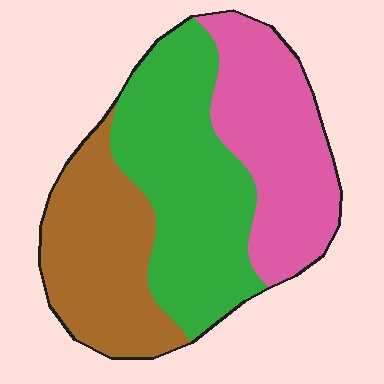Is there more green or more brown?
Green.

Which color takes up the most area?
Green, at roughly 40%.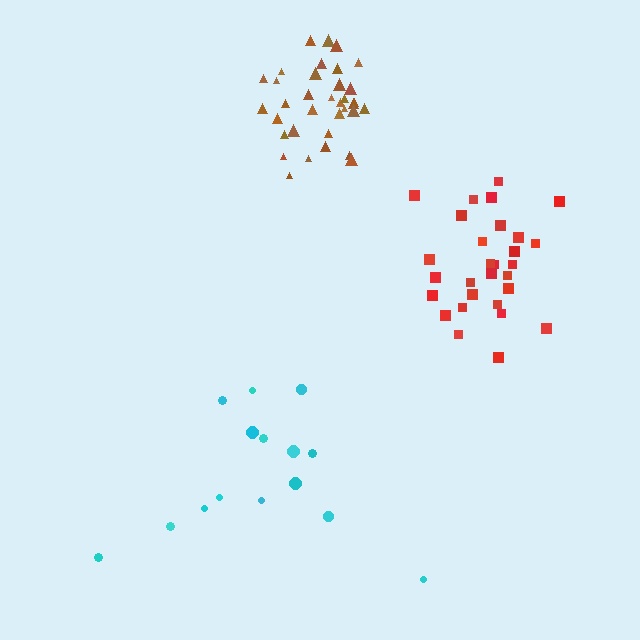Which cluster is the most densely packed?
Brown.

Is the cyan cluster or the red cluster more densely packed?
Red.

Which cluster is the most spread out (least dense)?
Cyan.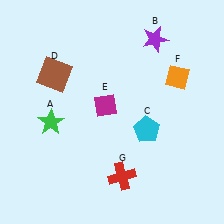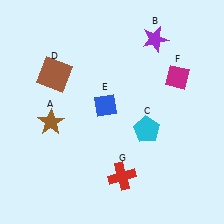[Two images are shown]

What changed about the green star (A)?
In Image 1, A is green. In Image 2, it changed to brown.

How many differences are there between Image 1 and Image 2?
There are 3 differences between the two images.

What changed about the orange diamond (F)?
In Image 1, F is orange. In Image 2, it changed to magenta.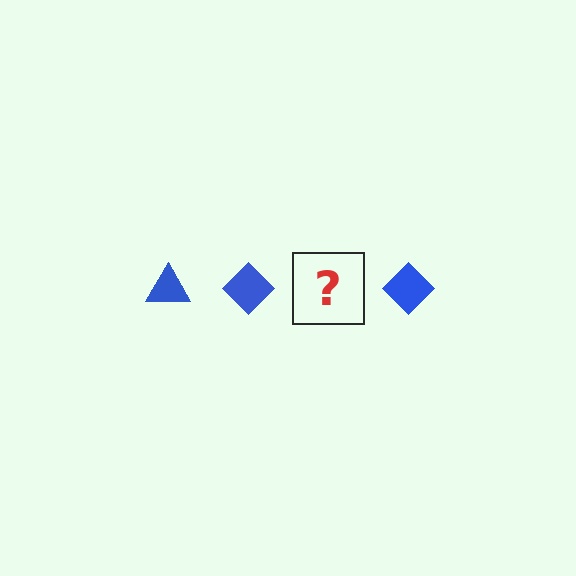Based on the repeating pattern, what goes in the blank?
The blank should be a blue triangle.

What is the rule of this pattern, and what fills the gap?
The rule is that the pattern cycles through triangle, diamond shapes in blue. The gap should be filled with a blue triangle.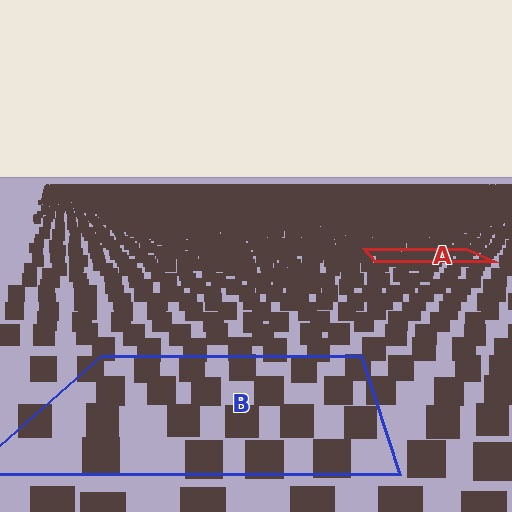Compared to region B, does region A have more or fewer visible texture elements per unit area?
Region A has more texture elements per unit area — they are packed more densely because it is farther away.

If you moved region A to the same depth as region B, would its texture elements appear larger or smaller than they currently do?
They would appear larger. At a closer depth, the same texture elements are projected at a bigger on-screen size.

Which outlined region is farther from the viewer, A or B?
Region A is farther from the viewer — the texture elements inside it appear smaller and more densely packed.